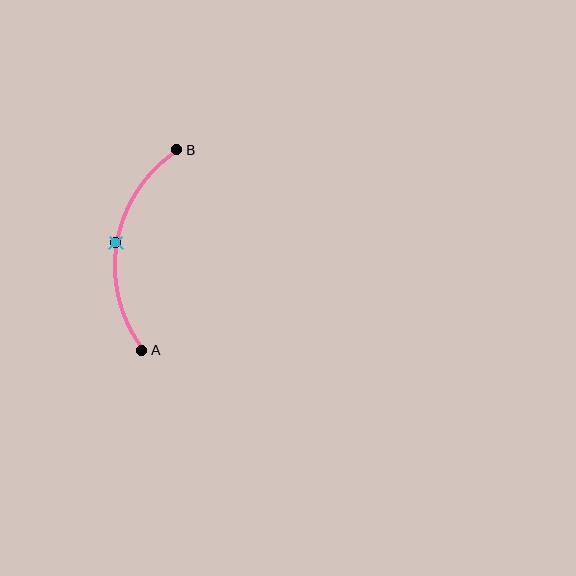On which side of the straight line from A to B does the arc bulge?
The arc bulges to the left of the straight line connecting A and B.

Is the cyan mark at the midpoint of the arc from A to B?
Yes. The cyan mark lies on the arc at equal arc-length from both A and B — it is the arc midpoint.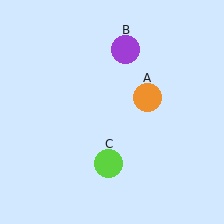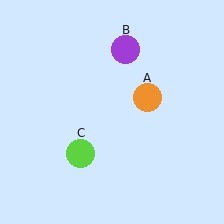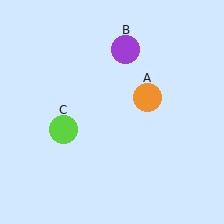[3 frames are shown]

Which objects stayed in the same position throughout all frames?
Orange circle (object A) and purple circle (object B) remained stationary.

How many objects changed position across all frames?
1 object changed position: lime circle (object C).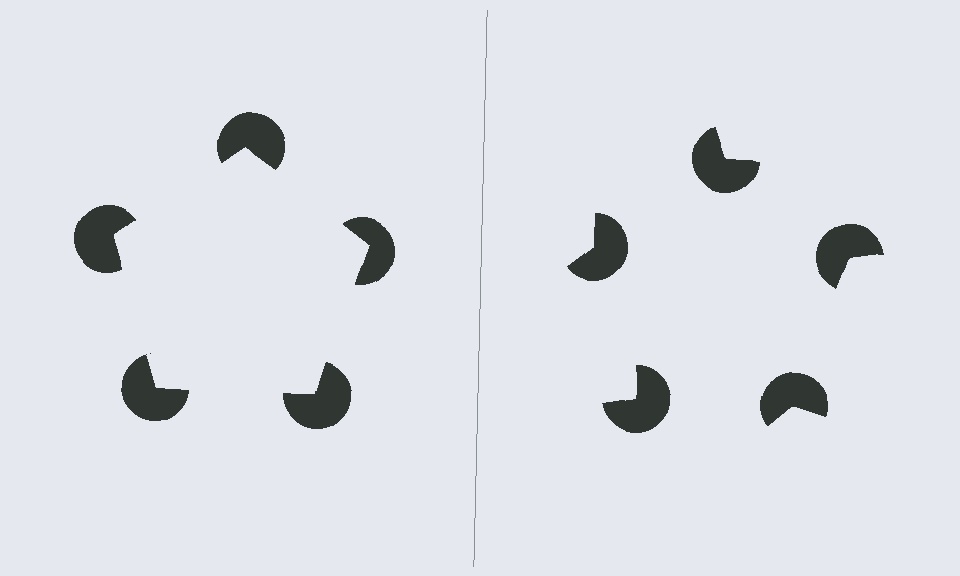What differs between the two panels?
The pac-man discs are positioned identically on both sides; only the wedge orientations differ. On the left they align to a pentagon; on the right they are misaligned.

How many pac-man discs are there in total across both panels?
10 — 5 on each side.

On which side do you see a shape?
An illusory pentagon appears on the left side. On the right side the wedge cuts are rotated, so no coherent shape forms.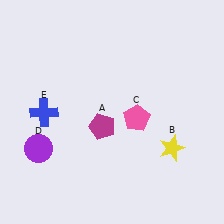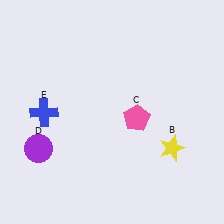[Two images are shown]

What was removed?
The magenta pentagon (A) was removed in Image 2.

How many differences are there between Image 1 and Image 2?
There is 1 difference between the two images.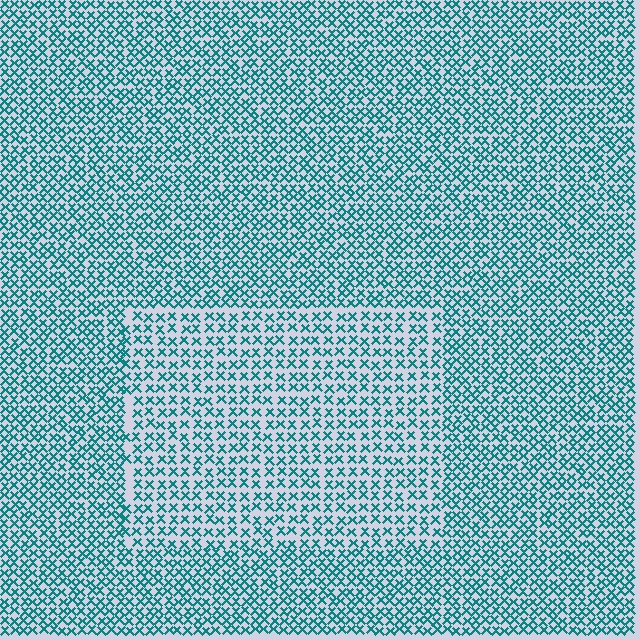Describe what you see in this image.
The image contains small teal elements arranged at two different densities. A rectangle-shaped region is visible where the elements are less densely packed than the surrounding area.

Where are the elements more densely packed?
The elements are more densely packed outside the rectangle boundary.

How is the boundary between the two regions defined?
The boundary is defined by a change in element density (approximately 1.5x ratio). All elements are the same color, size, and shape.